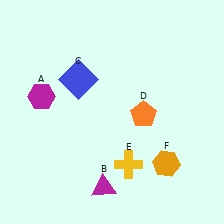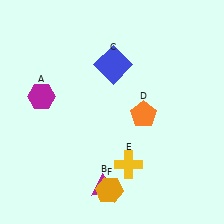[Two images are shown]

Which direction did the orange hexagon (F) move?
The orange hexagon (F) moved left.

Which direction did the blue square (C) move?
The blue square (C) moved right.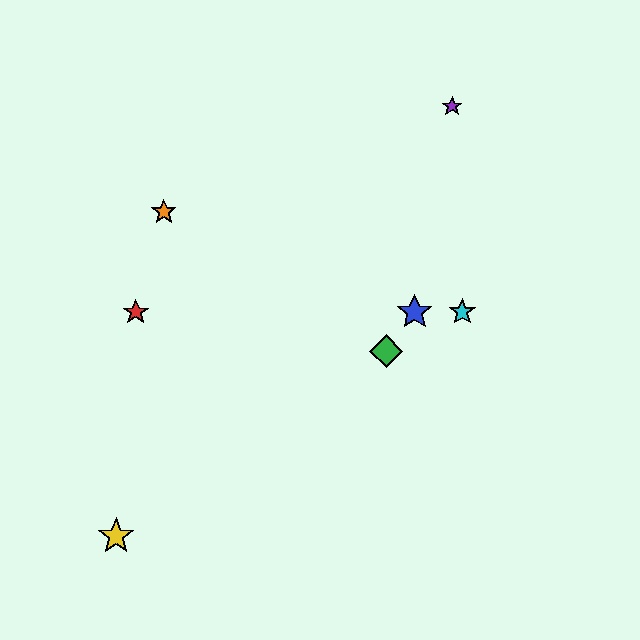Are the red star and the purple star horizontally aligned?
No, the red star is at y≈312 and the purple star is at y≈106.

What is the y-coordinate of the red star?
The red star is at y≈312.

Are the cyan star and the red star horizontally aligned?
Yes, both are at y≈312.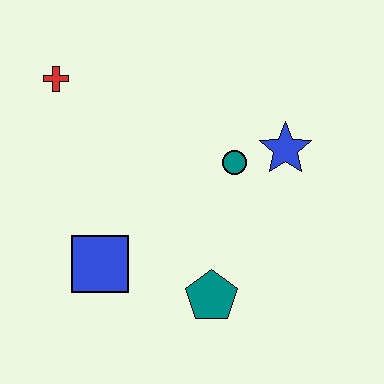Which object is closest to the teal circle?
The blue star is closest to the teal circle.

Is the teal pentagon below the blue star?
Yes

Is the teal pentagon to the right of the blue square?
Yes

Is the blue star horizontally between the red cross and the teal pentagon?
No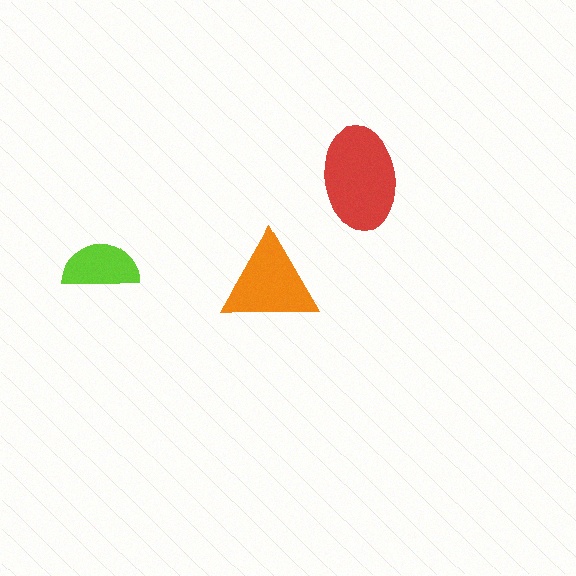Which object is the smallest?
The lime semicircle.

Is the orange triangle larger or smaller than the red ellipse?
Smaller.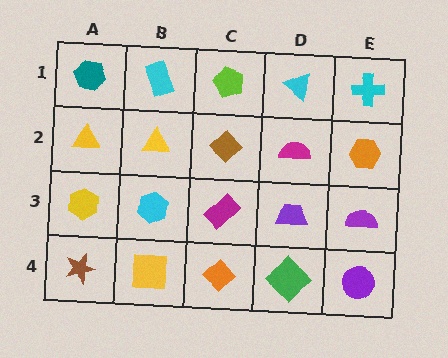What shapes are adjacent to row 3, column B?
A yellow triangle (row 2, column B), a yellow square (row 4, column B), a yellow hexagon (row 3, column A), a magenta rectangle (row 3, column C).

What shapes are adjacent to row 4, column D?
A purple trapezoid (row 3, column D), an orange diamond (row 4, column C), a purple circle (row 4, column E).